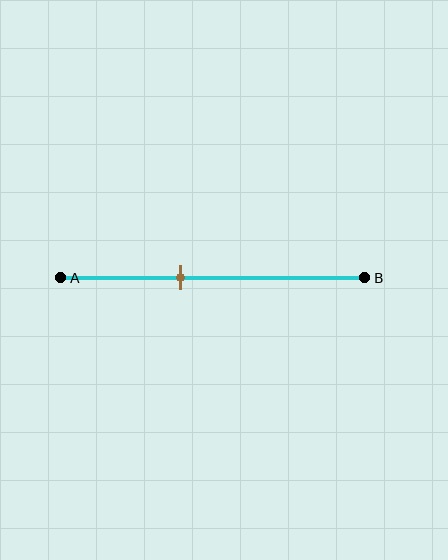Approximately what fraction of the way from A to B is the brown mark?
The brown mark is approximately 40% of the way from A to B.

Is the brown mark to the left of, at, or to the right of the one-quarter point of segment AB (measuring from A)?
The brown mark is to the right of the one-quarter point of segment AB.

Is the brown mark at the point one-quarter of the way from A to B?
No, the mark is at about 40% from A, not at the 25% one-quarter point.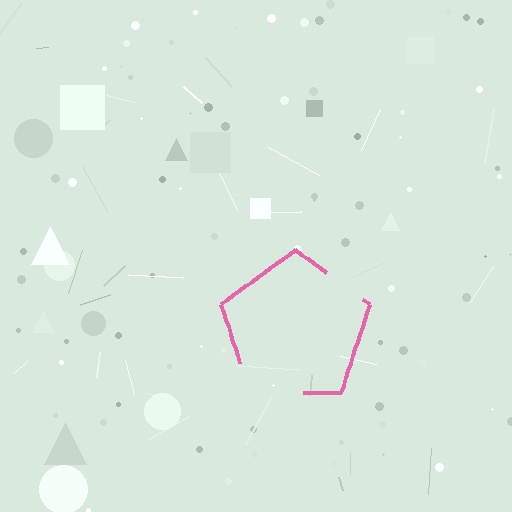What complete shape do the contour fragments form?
The contour fragments form a pentagon.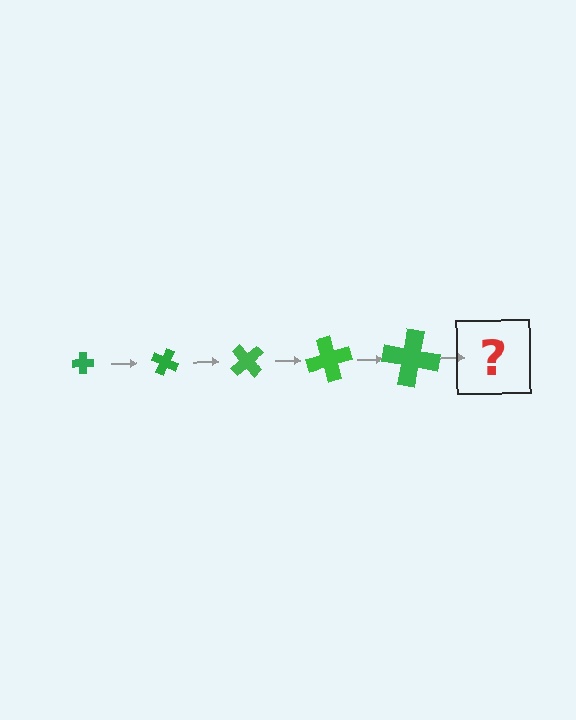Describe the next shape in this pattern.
It should be a cross, larger than the previous one and rotated 125 degrees from the start.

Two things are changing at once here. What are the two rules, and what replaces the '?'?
The two rules are that the cross grows larger each step and it rotates 25 degrees each step. The '?' should be a cross, larger than the previous one and rotated 125 degrees from the start.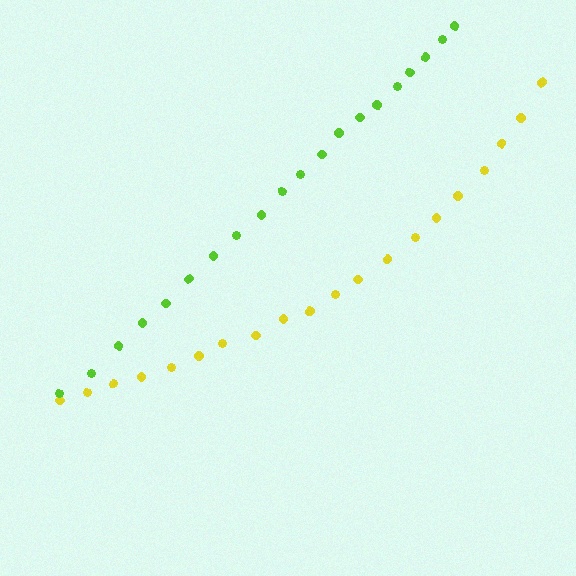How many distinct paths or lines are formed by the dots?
There are 2 distinct paths.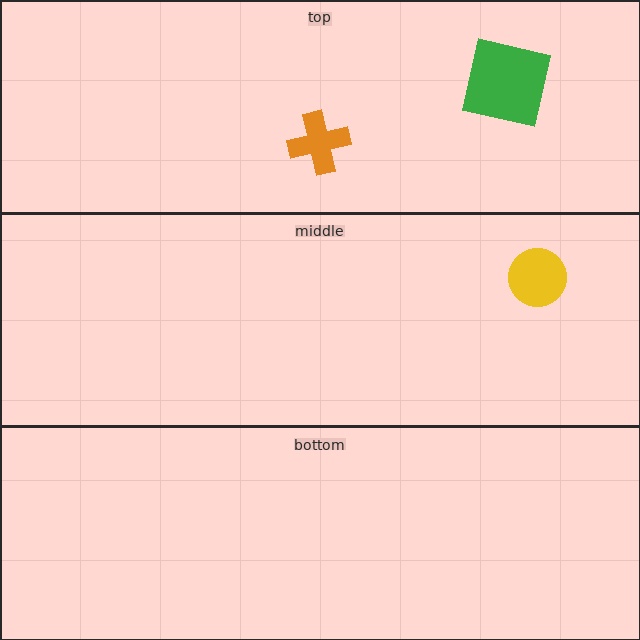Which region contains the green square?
The top region.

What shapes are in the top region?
The orange cross, the green square.